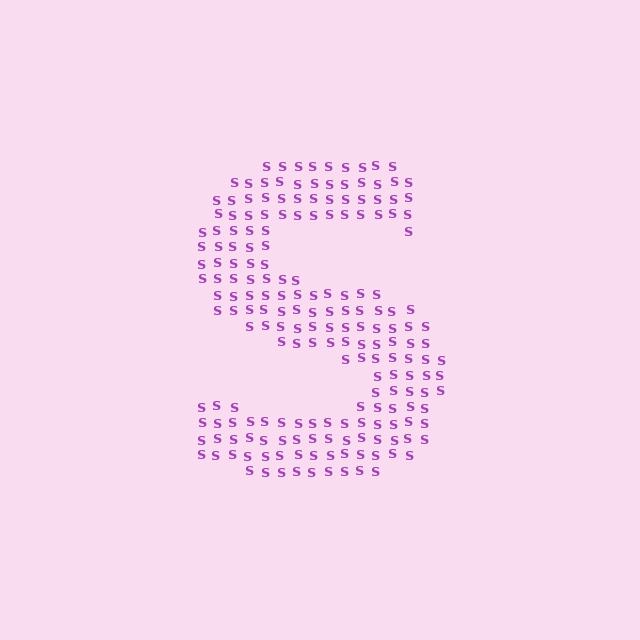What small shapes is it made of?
It is made of small letter S's.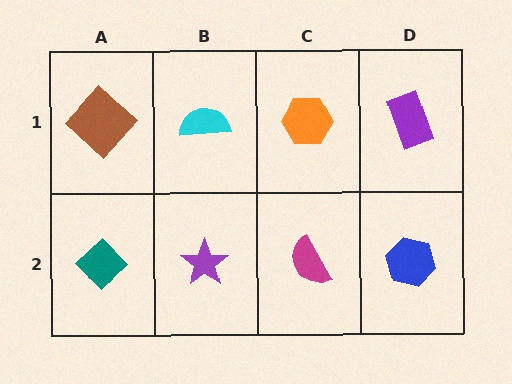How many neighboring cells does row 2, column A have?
2.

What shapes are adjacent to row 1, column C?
A magenta semicircle (row 2, column C), a cyan semicircle (row 1, column B), a purple rectangle (row 1, column D).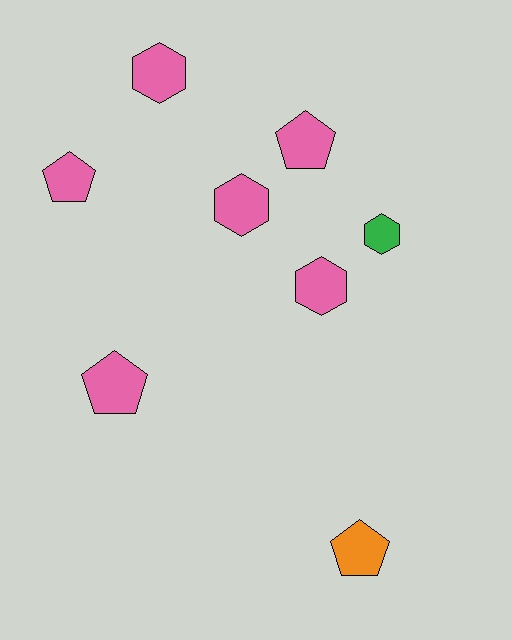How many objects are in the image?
There are 8 objects.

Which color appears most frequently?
Pink, with 6 objects.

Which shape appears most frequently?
Hexagon, with 4 objects.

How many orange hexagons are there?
There are no orange hexagons.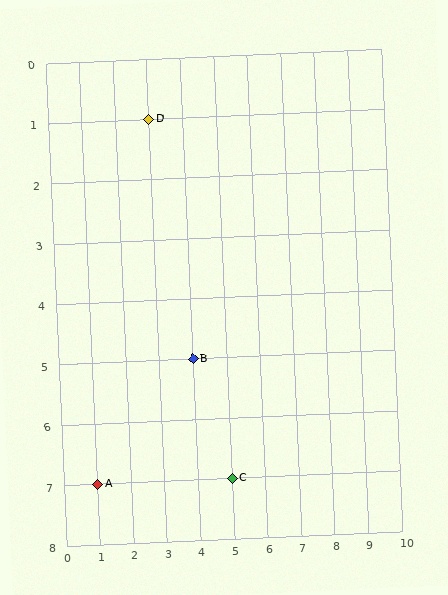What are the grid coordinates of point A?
Point A is at grid coordinates (1, 7).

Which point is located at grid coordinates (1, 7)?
Point A is at (1, 7).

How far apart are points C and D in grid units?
Points C and D are 2 columns and 6 rows apart (about 6.3 grid units diagonally).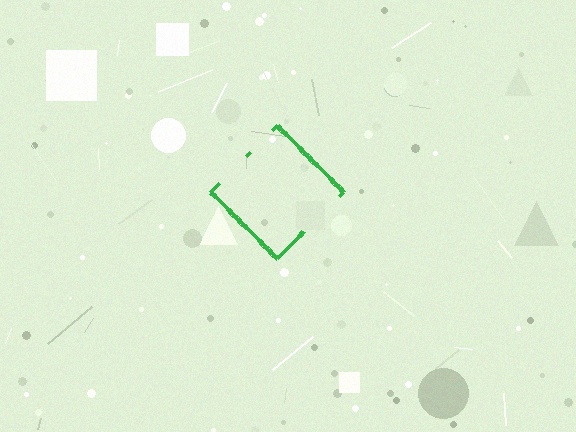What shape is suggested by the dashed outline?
The dashed outline suggests a diamond.